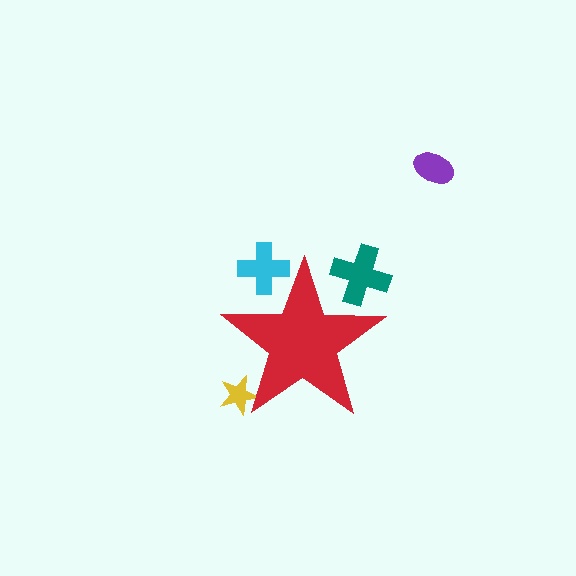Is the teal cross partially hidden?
Yes, the teal cross is partially hidden behind the red star.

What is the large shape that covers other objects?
A red star.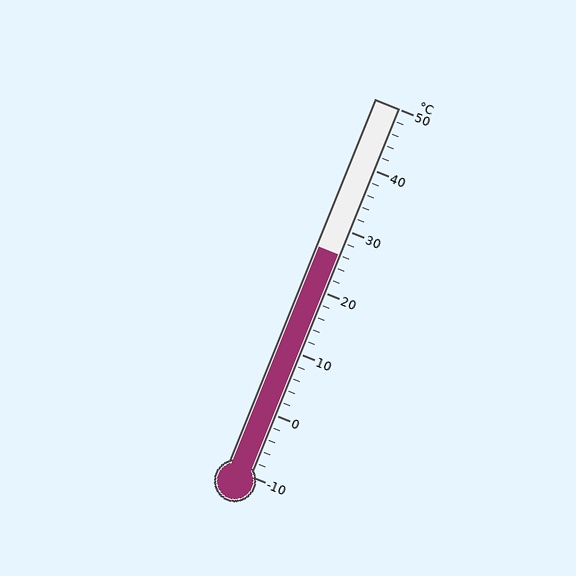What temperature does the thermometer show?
The thermometer shows approximately 26°C.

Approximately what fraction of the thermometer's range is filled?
The thermometer is filled to approximately 60% of its range.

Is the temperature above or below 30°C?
The temperature is below 30°C.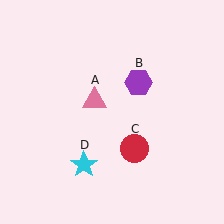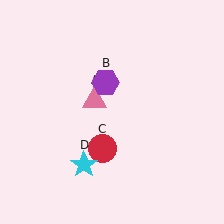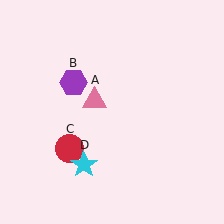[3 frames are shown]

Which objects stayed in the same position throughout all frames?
Pink triangle (object A) and cyan star (object D) remained stationary.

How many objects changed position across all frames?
2 objects changed position: purple hexagon (object B), red circle (object C).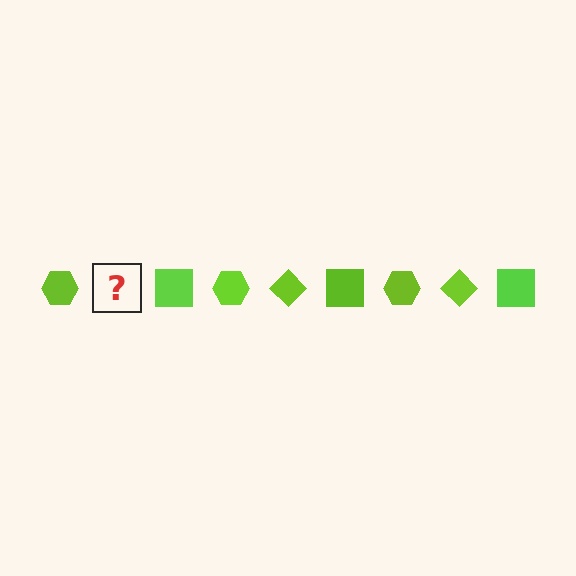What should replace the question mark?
The question mark should be replaced with a lime diamond.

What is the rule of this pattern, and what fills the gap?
The rule is that the pattern cycles through hexagon, diamond, square shapes in lime. The gap should be filled with a lime diamond.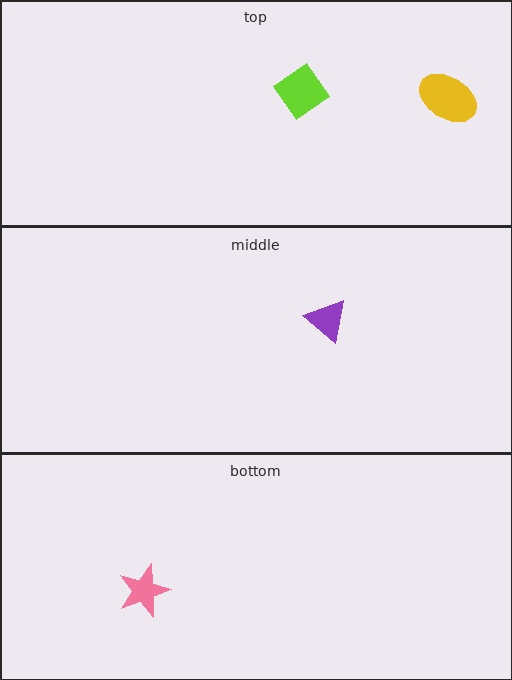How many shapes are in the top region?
2.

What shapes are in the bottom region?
The pink star.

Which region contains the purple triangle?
The middle region.